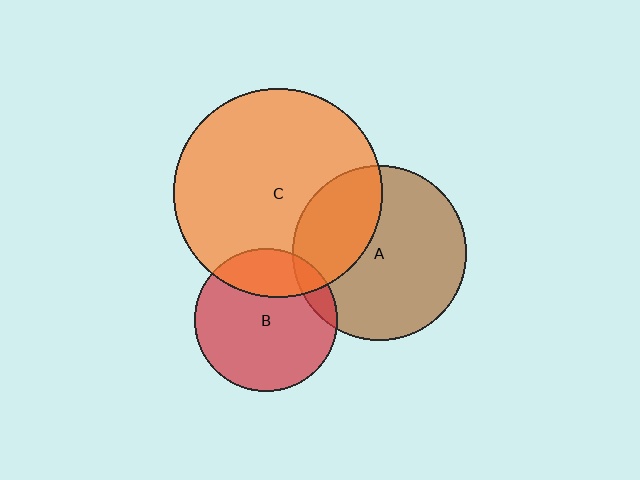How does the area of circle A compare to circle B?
Approximately 1.5 times.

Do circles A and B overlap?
Yes.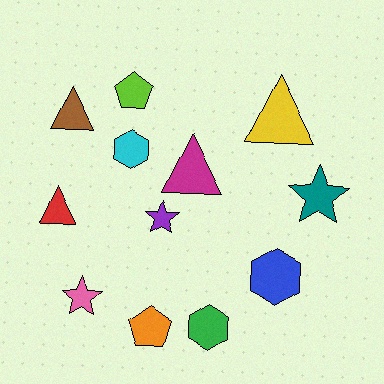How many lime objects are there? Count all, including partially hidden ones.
There is 1 lime object.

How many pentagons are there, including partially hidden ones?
There are 2 pentagons.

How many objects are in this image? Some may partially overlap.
There are 12 objects.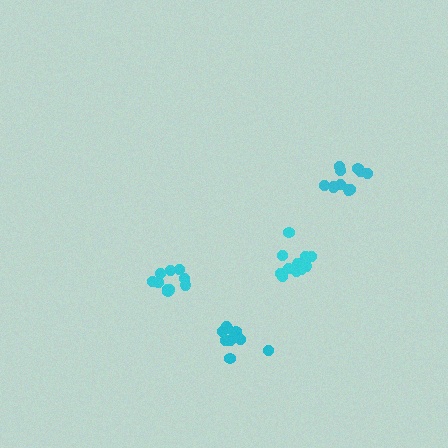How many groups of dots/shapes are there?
There are 4 groups.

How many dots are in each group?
Group 1: 14 dots, Group 2: 10 dots, Group 3: 10 dots, Group 4: 10 dots (44 total).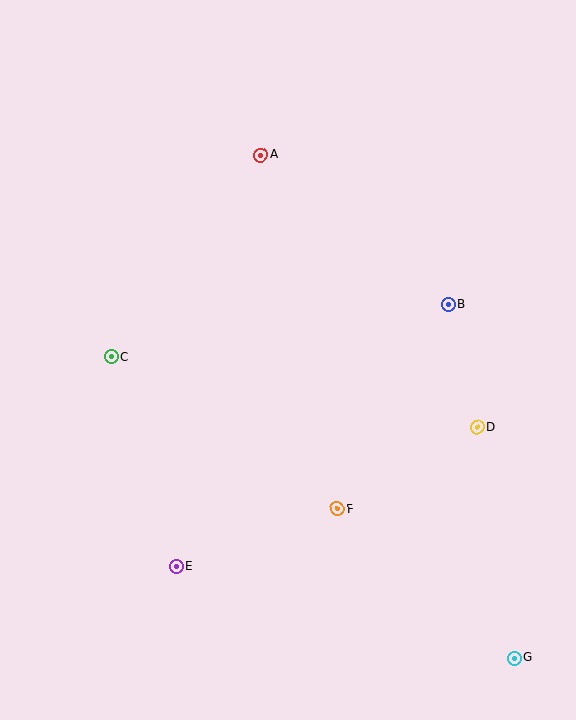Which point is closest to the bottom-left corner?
Point E is closest to the bottom-left corner.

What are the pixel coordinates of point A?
Point A is at (261, 155).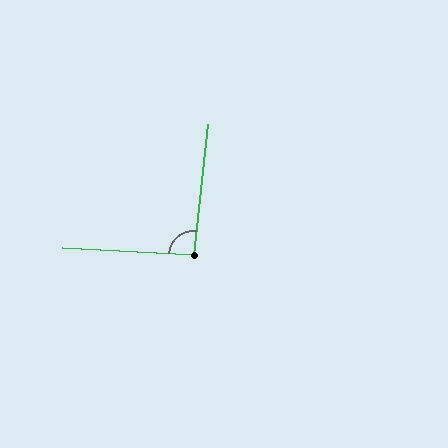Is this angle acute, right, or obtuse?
It is approximately a right angle.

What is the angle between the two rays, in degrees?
Approximately 93 degrees.